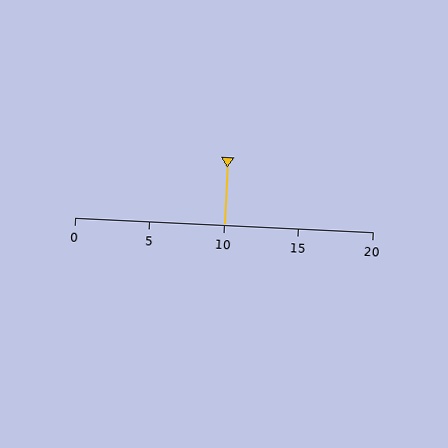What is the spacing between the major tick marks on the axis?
The major ticks are spaced 5 apart.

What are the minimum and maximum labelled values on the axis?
The axis runs from 0 to 20.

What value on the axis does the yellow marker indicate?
The marker indicates approximately 10.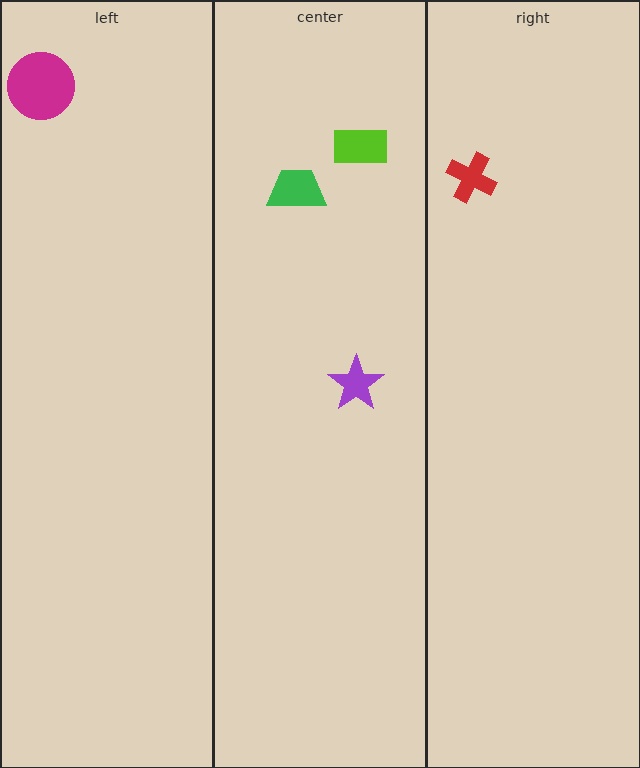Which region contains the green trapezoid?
The center region.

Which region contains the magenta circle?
The left region.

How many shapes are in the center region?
3.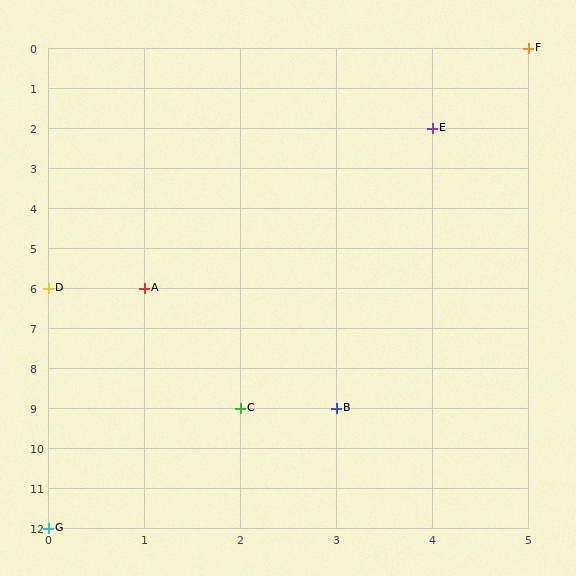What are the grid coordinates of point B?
Point B is at grid coordinates (3, 9).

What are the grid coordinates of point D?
Point D is at grid coordinates (0, 6).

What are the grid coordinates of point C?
Point C is at grid coordinates (2, 9).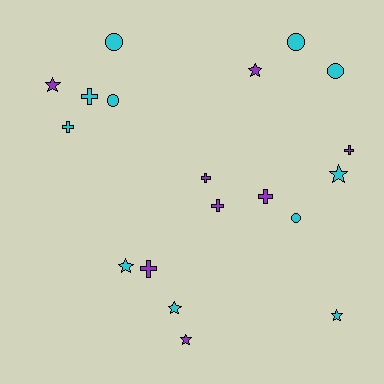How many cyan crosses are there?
There are 2 cyan crosses.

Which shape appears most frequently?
Cross, with 7 objects.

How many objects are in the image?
There are 19 objects.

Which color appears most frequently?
Cyan, with 11 objects.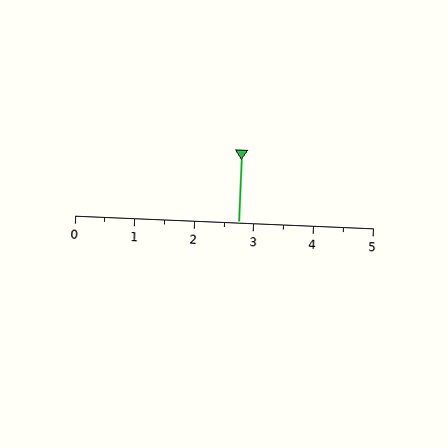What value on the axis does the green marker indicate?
The marker indicates approximately 2.8.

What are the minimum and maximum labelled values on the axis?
The axis runs from 0 to 5.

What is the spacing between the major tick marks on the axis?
The major ticks are spaced 1 apart.